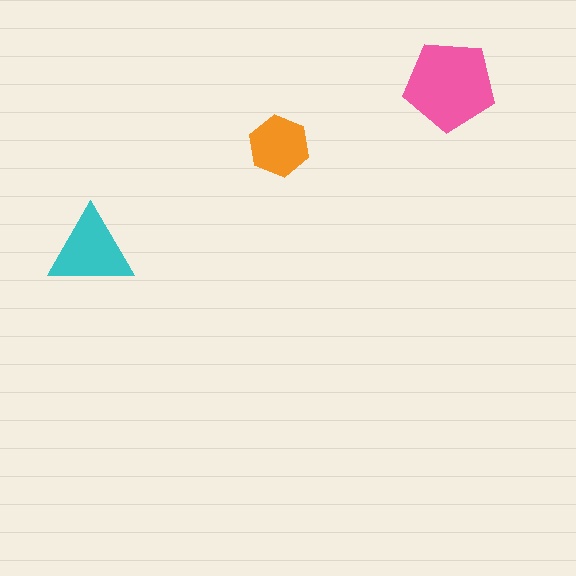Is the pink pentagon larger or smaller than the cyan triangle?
Larger.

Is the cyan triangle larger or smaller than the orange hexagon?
Larger.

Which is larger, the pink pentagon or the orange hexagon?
The pink pentagon.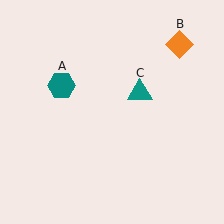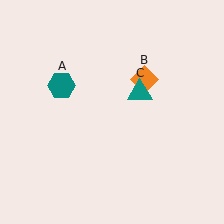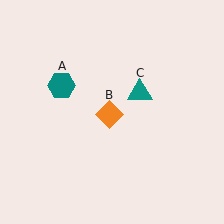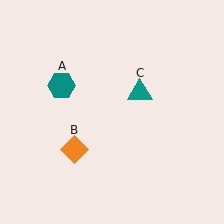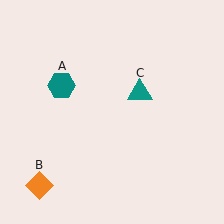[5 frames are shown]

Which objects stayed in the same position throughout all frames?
Teal hexagon (object A) and teal triangle (object C) remained stationary.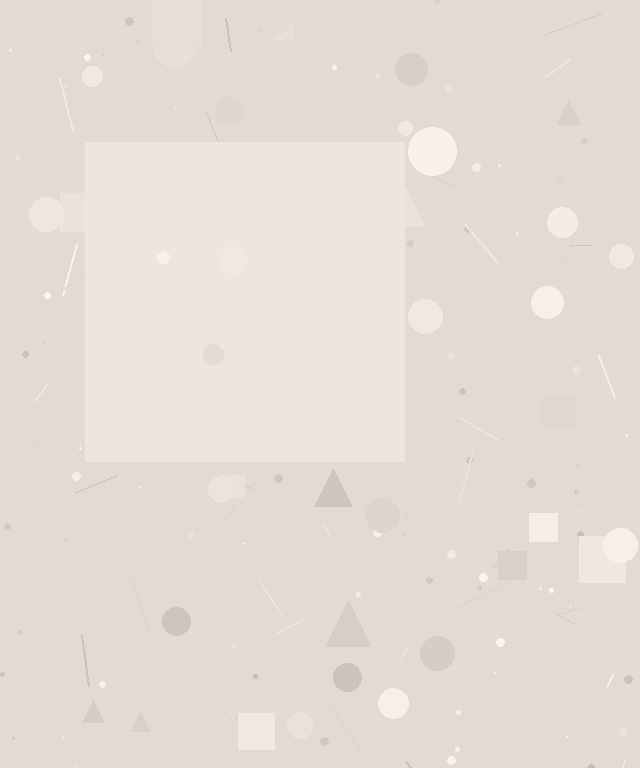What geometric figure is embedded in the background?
A square is embedded in the background.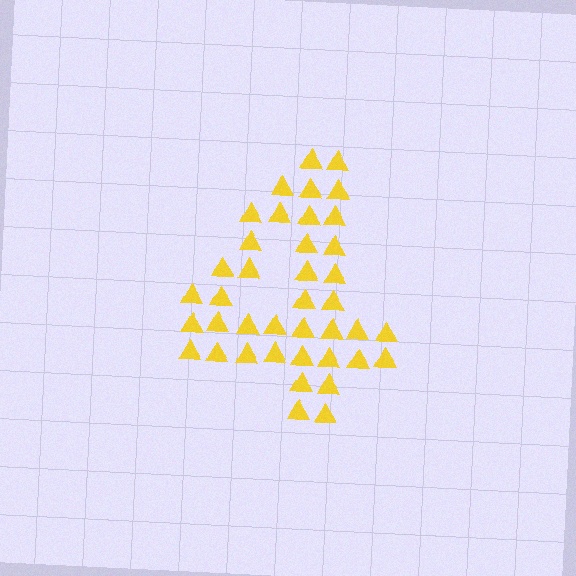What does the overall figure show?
The overall figure shows the digit 4.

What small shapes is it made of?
It is made of small triangles.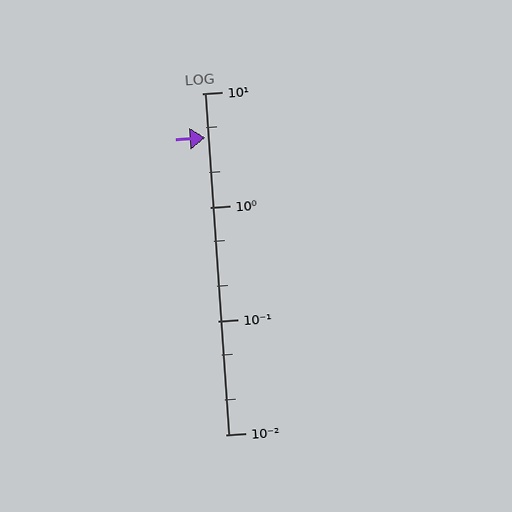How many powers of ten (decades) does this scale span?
The scale spans 3 decades, from 0.01 to 10.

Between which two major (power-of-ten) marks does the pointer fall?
The pointer is between 1 and 10.